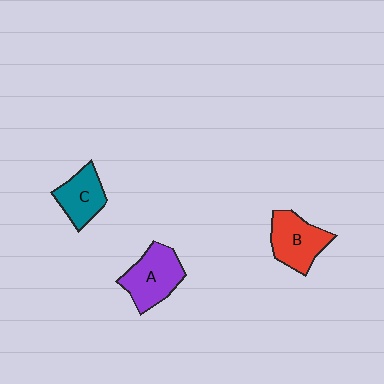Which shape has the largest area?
Shape A (purple).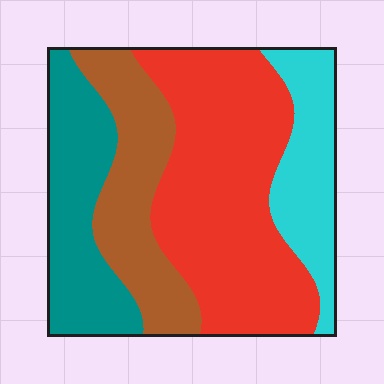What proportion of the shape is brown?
Brown covers around 20% of the shape.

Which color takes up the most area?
Red, at roughly 40%.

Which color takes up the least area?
Cyan, at roughly 15%.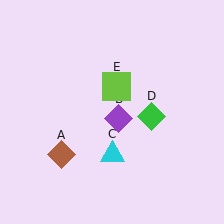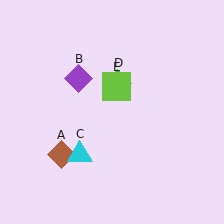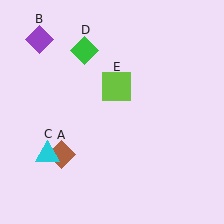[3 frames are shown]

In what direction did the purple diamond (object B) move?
The purple diamond (object B) moved up and to the left.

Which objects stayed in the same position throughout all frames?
Brown diamond (object A) and lime square (object E) remained stationary.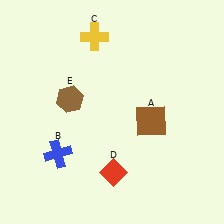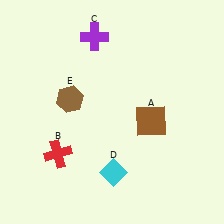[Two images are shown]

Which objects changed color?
B changed from blue to red. C changed from yellow to purple. D changed from red to cyan.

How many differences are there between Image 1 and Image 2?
There are 3 differences between the two images.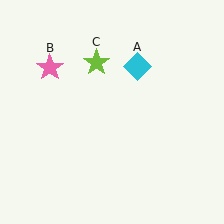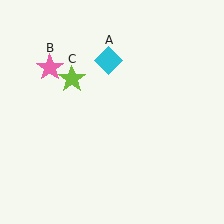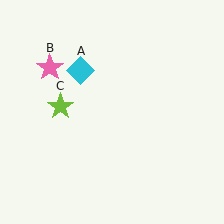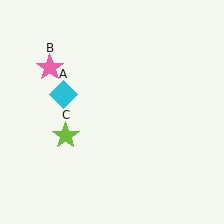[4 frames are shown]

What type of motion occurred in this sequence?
The cyan diamond (object A), lime star (object C) rotated counterclockwise around the center of the scene.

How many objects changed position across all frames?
2 objects changed position: cyan diamond (object A), lime star (object C).